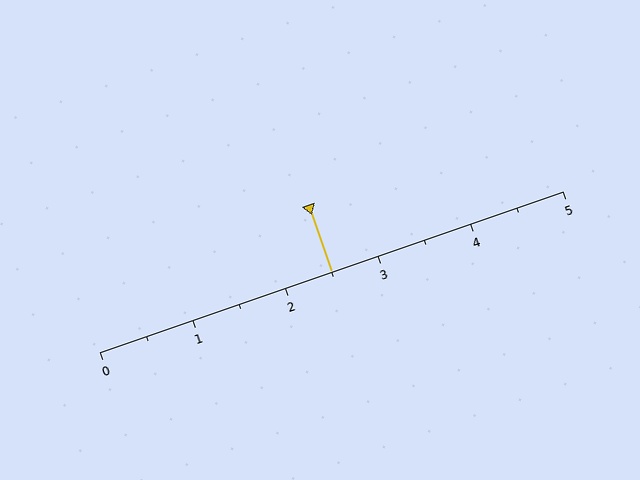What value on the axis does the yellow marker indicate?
The marker indicates approximately 2.5.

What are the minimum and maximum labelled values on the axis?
The axis runs from 0 to 5.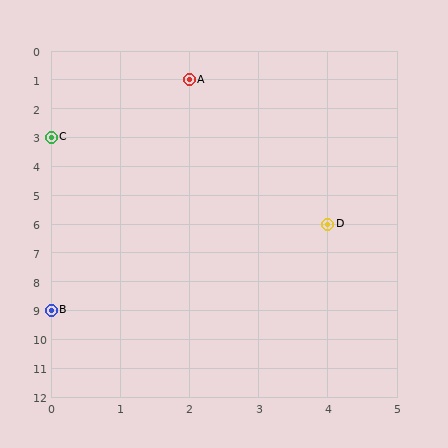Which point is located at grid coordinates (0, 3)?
Point C is at (0, 3).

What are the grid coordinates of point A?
Point A is at grid coordinates (2, 1).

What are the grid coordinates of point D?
Point D is at grid coordinates (4, 6).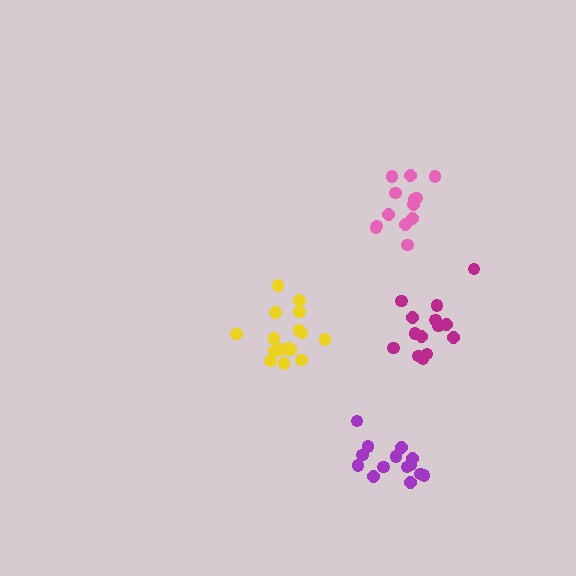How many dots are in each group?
Group 1: 14 dots, Group 2: 13 dots, Group 3: 16 dots, Group 4: 14 dots (57 total).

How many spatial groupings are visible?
There are 4 spatial groupings.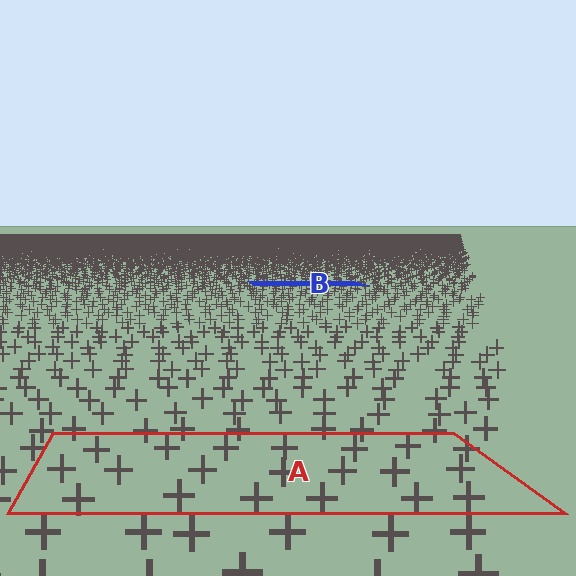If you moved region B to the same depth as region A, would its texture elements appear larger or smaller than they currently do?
They would appear larger. At a closer depth, the same texture elements are projected at a bigger on-screen size.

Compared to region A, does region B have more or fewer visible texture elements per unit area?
Region B has more texture elements per unit area — they are packed more densely because it is farther away.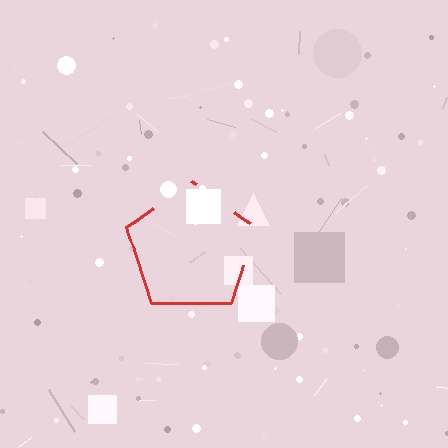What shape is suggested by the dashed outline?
The dashed outline suggests a pentagon.